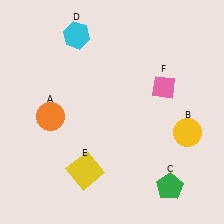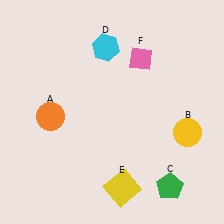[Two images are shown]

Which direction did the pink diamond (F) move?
The pink diamond (F) moved up.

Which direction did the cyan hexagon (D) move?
The cyan hexagon (D) moved right.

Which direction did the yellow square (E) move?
The yellow square (E) moved right.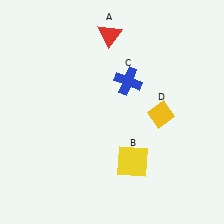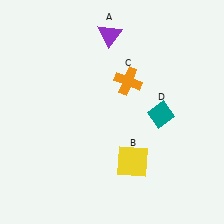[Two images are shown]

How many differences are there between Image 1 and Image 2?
There are 3 differences between the two images.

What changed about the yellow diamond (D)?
In Image 1, D is yellow. In Image 2, it changed to teal.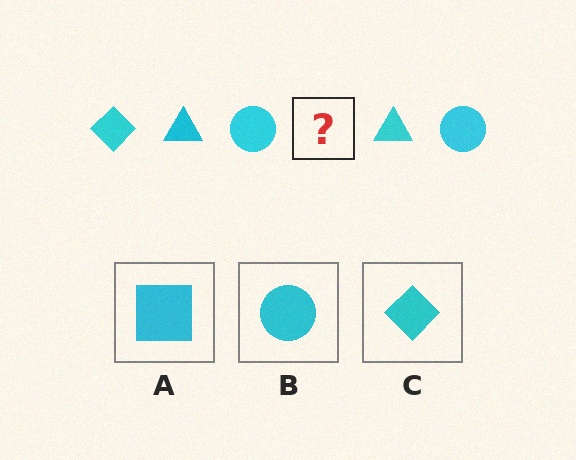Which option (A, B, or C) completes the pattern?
C.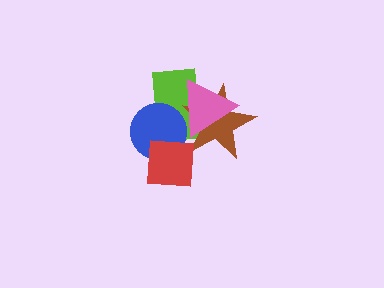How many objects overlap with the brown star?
4 objects overlap with the brown star.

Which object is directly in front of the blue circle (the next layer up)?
The pink triangle is directly in front of the blue circle.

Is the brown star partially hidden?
Yes, it is partially covered by another shape.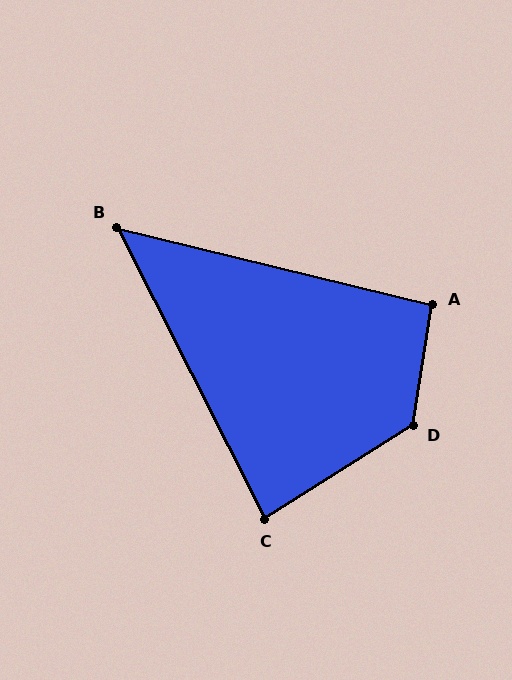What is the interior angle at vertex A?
Approximately 95 degrees (obtuse).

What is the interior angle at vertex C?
Approximately 85 degrees (acute).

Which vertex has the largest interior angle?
D, at approximately 131 degrees.